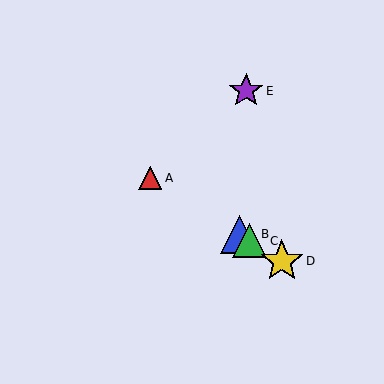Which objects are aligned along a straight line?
Objects A, B, C, D are aligned along a straight line.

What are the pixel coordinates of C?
Object C is at (250, 241).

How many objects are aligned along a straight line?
4 objects (A, B, C, D) are aligned along a straight line.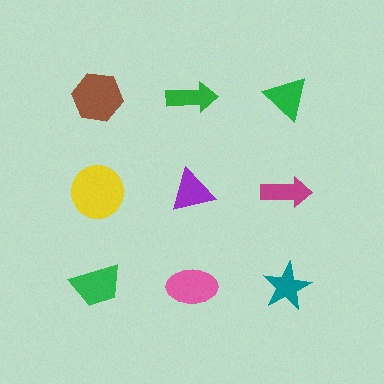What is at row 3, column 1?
A green trapezoid.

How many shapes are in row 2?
3 shapes.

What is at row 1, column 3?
A green triangle.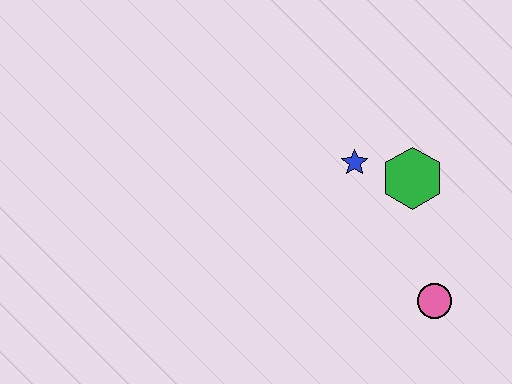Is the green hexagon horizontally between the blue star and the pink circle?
Yes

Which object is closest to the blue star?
The green hexagon is closest to the blue star.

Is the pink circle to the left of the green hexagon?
No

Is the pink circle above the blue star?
No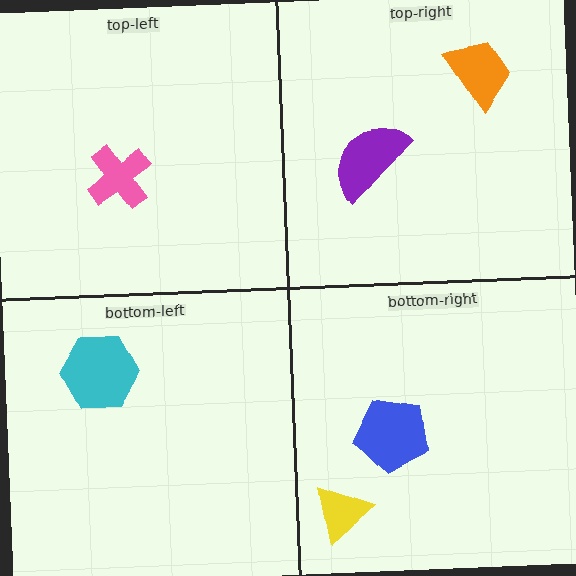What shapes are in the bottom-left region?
The cyan hexagon.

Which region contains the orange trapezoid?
The top-right region.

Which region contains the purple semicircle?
The top-right region.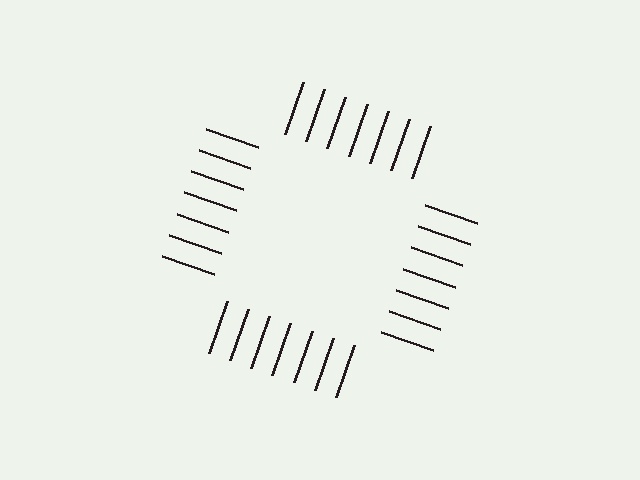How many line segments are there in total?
28 — 7 along each of the 4 edges.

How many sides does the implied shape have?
4 sides — the line-ends trace a square.